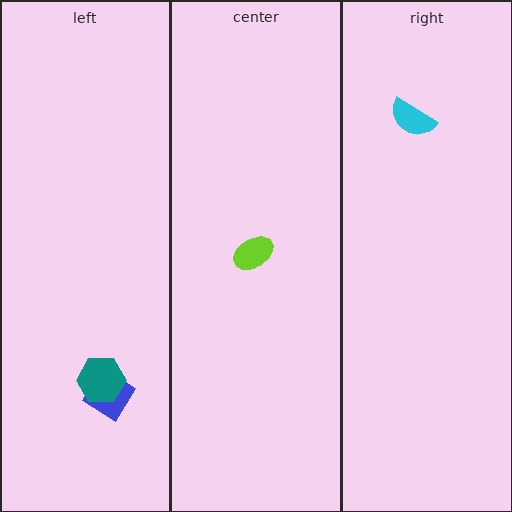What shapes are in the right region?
The cyan semicircle.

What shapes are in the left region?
The blue diamond, the teal hexagon.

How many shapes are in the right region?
1.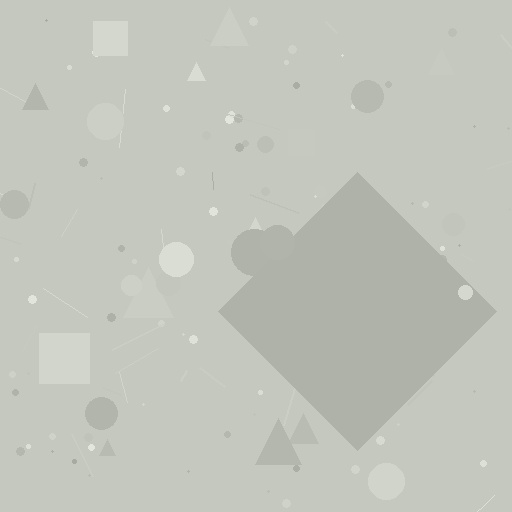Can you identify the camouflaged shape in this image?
The camouflaged shape is a diamond.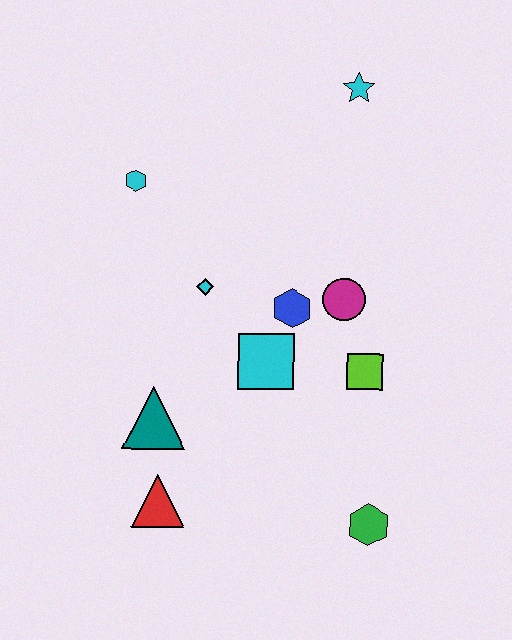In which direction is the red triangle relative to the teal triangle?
The red triangle is below the teal triangle.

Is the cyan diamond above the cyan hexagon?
No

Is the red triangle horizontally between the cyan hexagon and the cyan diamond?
Yes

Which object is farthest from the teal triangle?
The cyan star is farthest from the teal triangle.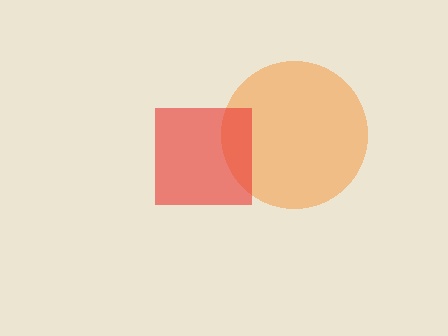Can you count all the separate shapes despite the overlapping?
Yes, there are 2 separate shapes.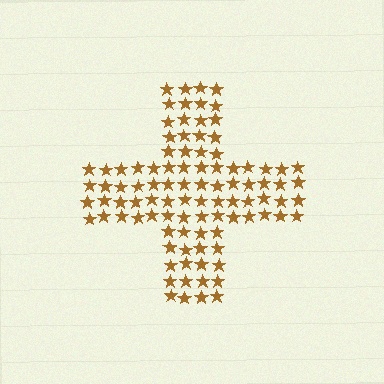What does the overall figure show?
The overall figure shows a cross.